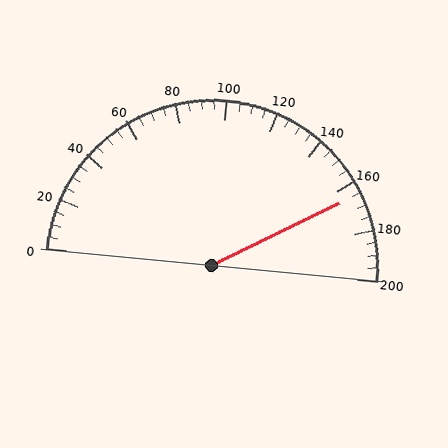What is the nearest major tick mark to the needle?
The nearest major tick mark is 160.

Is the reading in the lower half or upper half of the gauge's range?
The reading is in the upper half of the range (0 to 200).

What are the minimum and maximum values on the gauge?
The gauge ranges from 0 to 200.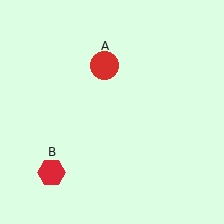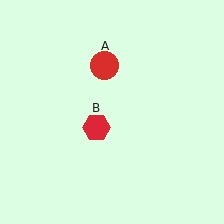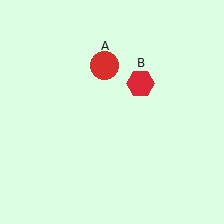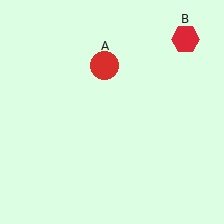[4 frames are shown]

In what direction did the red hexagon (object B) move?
The red hexagon (object B) moved up and to the right.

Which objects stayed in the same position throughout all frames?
Red circle (object A) remained stationary.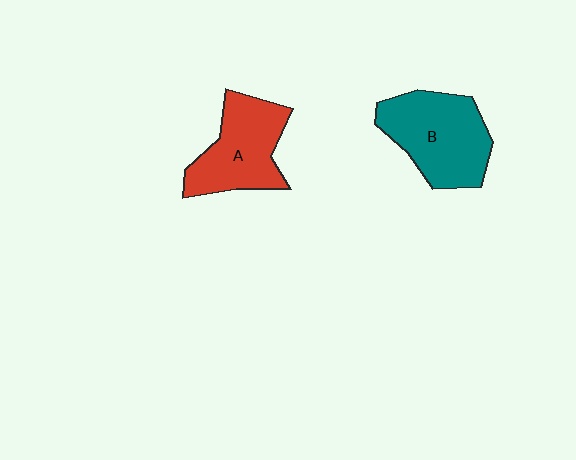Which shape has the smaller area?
Shape A (red).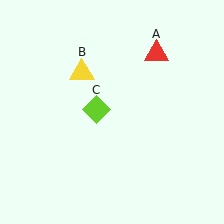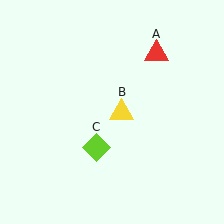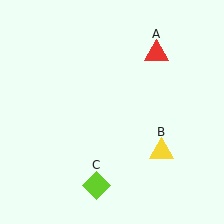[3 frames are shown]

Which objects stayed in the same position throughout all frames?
Red triangle (object A) remained stationary.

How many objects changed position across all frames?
2 objects changed position: yellow triangle (object B), lime diamond (object C).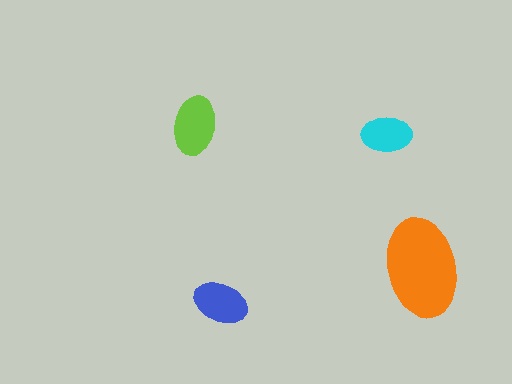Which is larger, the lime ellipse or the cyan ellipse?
The lime one.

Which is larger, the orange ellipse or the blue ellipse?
The orange one.